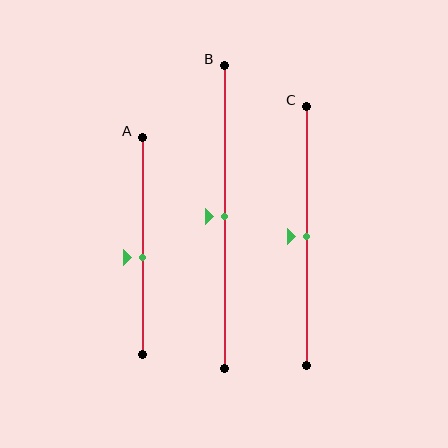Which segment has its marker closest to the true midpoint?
Segment B has its marker closest to the true midpoint.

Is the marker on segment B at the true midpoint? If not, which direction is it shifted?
Yes, the marker on segment B is at the true midpoint.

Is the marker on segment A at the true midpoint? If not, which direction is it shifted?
No, the marker on segment A is shifted downward by about 5% of the segment length.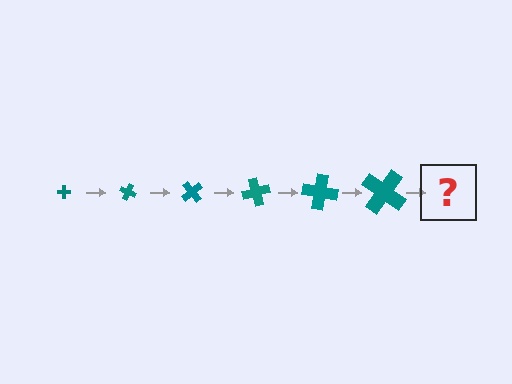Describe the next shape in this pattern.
It should be a cross, larger than the previous one and rotated 150 degrees from the start.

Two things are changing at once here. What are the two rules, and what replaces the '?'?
The two rules are that the cross grows larger each step and it rotates 25 degrees each step. The '?' should be a cross, larger than the previous one and rotated 150 degrees from the start.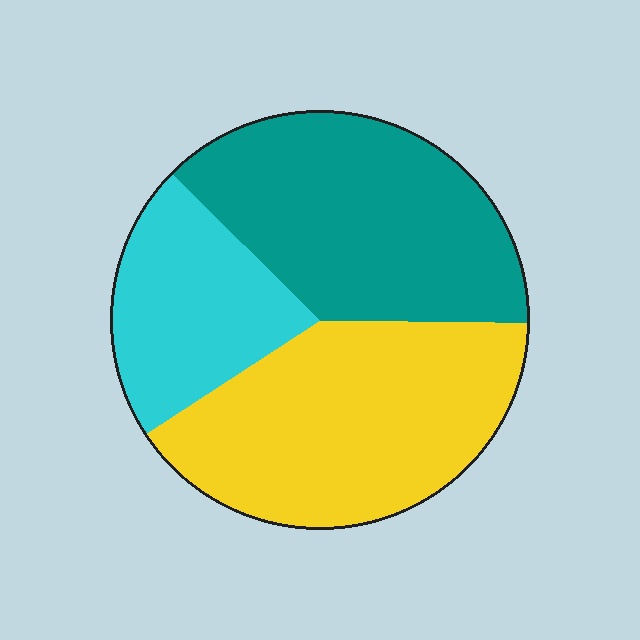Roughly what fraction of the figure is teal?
Teal covers about 40% of the figure.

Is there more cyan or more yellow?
Yellow.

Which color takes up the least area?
Cyan, at roughly 20%.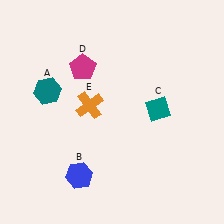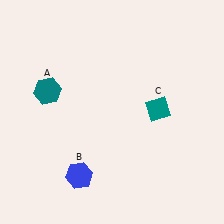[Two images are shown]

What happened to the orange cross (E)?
The orange cross (E) was removed in Image 2. It was in the top-left area of Image 1.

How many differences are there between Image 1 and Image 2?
There are 2 differences between the two images.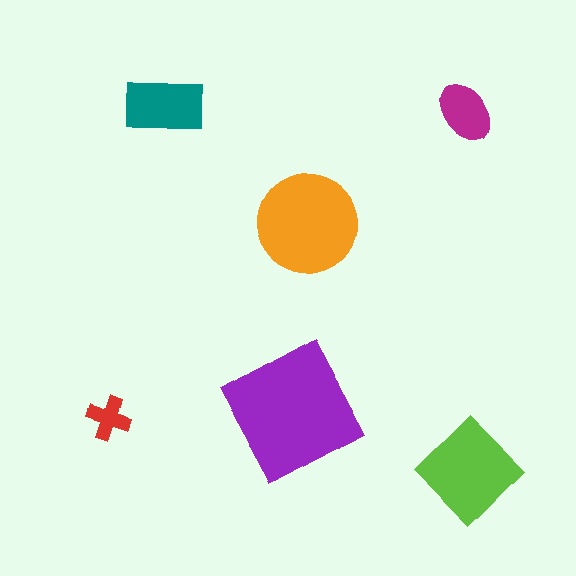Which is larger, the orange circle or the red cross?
The orange circle.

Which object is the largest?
The purple square.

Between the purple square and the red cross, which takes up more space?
The purple square.